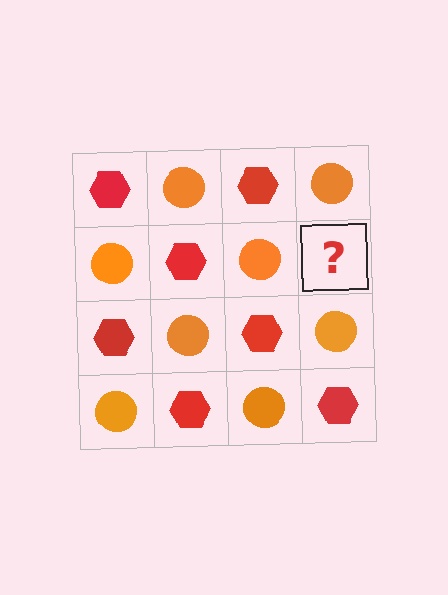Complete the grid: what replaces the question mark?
The question mark should be replaced with a red hexagon.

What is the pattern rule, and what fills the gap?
The rule is that it alternates red hexagon and orange circle in a checkerboard pattern. The gap should be filled with a red hexagon.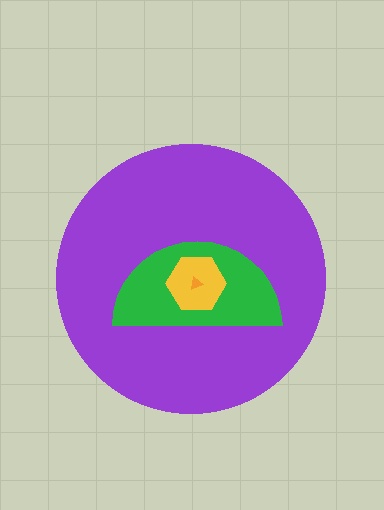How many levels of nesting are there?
4.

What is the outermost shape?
The purple circle.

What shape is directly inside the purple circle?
The green semicircle.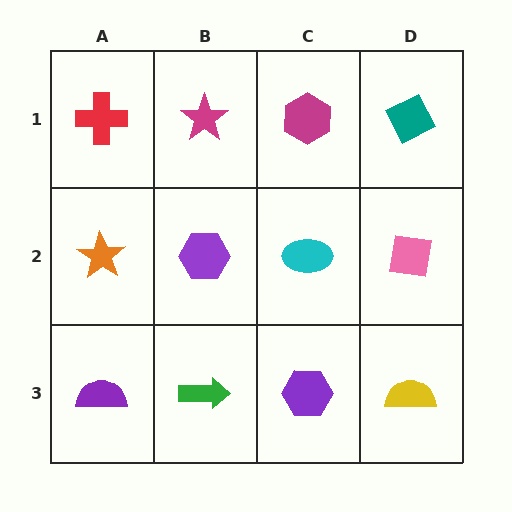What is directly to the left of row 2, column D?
A cyan ellipse.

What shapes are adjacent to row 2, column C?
A magenta hexagon (row 1, column C), a purple hexagon (row 3, column C), a purple hexagon (row 2, column B), a pink square (row 2, column D).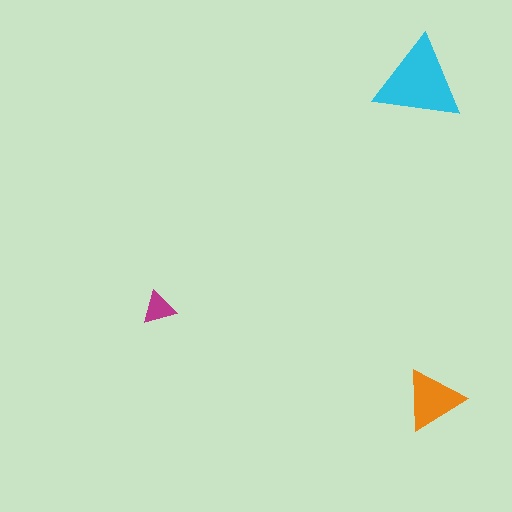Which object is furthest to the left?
The magenta triangle is leftmost.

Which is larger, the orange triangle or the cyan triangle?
The cyan one.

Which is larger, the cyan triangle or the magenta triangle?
The cyan one.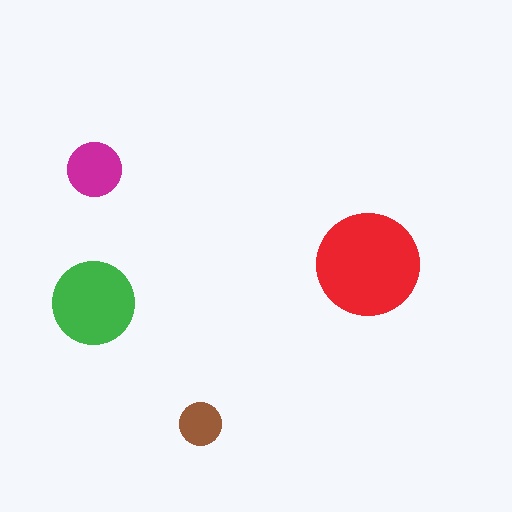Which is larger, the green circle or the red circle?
The red one.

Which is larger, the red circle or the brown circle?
The red one.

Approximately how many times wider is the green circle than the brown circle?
About 2 times wider.